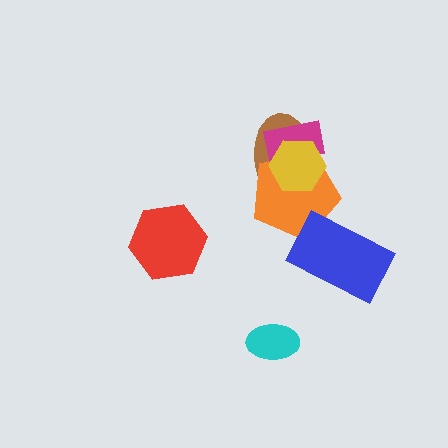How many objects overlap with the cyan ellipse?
0 objects overlap with the cyan ellipse.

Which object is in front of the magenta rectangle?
The yellow hexagon is in front of the magenta rectangle.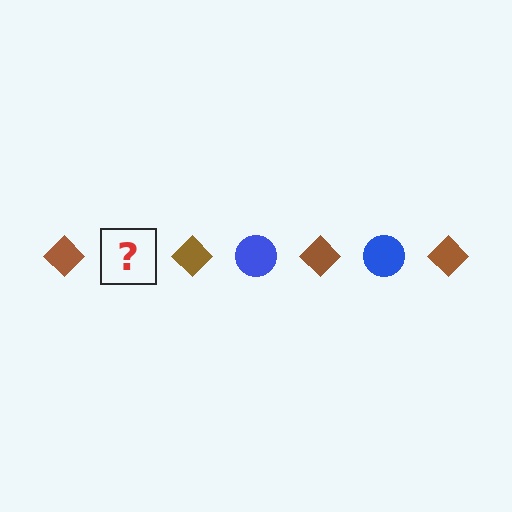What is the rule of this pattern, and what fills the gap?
The rule is that the pattern alternates between brown diamond and blue circle. The gap should be filled with a blue circle.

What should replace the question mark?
The question mark should be replaced with a blue circle.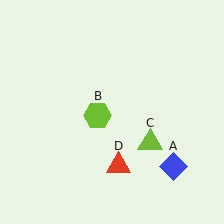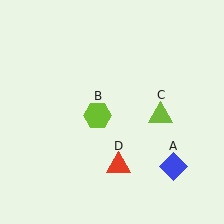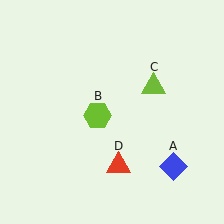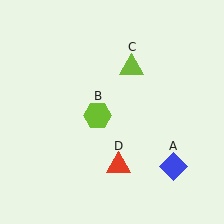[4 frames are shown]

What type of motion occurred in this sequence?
The lime triangle (object C) rotated counterclockwise around the center of the scene.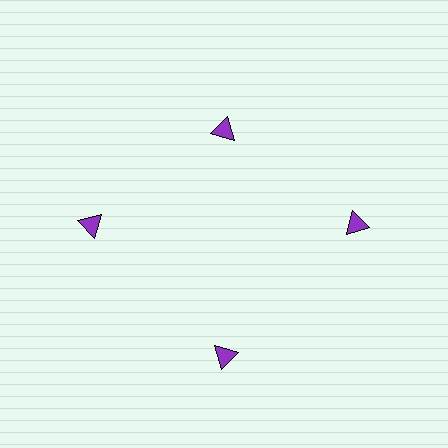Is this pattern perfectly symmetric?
No. The 4 purple triangles are arranged in a ring, but one element near the 12 o'clock position is pulled inward toward the center, breaking the 4-fold rotational symmetry.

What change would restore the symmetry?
The symmetry would be restored by moving it outward, back onto the ring so that all 4 triangles sit at equal angles and equal distance from the center.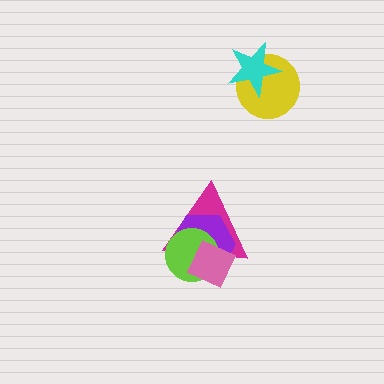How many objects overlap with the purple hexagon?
3 objects overlap with the purple hexagon.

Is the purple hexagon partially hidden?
Yes, it is partially covered by another shape.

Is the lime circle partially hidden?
Yes, it is partially covered by another shape.